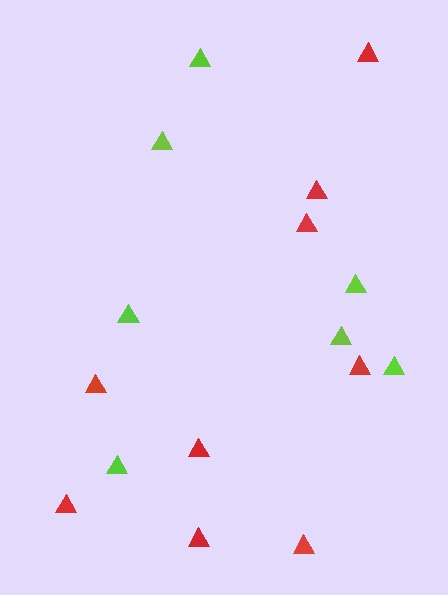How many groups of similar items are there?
There are 2 groups: one group of lime triangles (7) and one group of red triangles (9).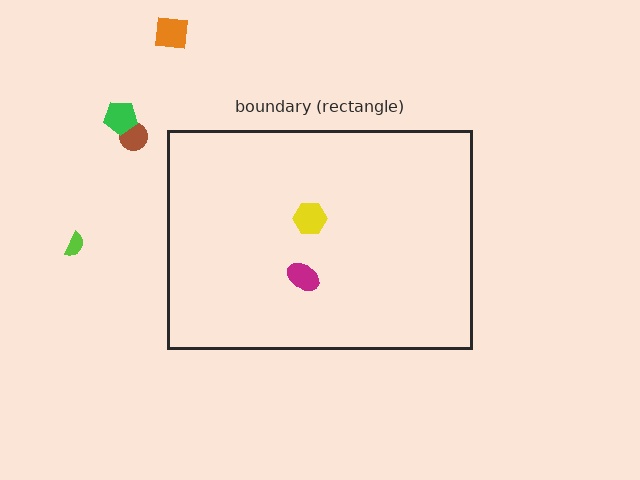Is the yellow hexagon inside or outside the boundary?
Inside.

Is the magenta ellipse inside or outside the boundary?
Inside.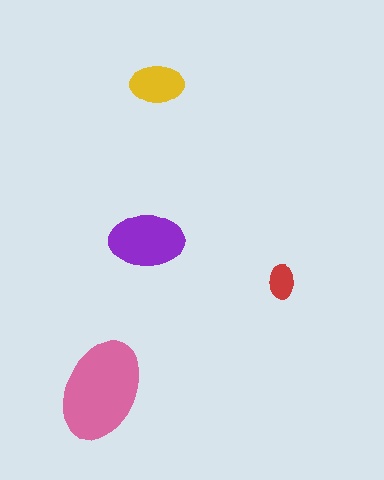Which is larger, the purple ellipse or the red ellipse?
The purple one.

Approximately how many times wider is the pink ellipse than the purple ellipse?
About 1.5 times wider.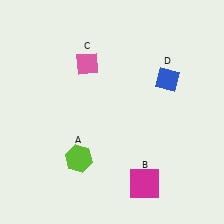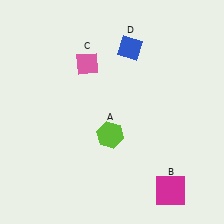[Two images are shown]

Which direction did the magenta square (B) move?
The magenta square (B) moved right.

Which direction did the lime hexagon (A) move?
The lime hexagon (A) moved right.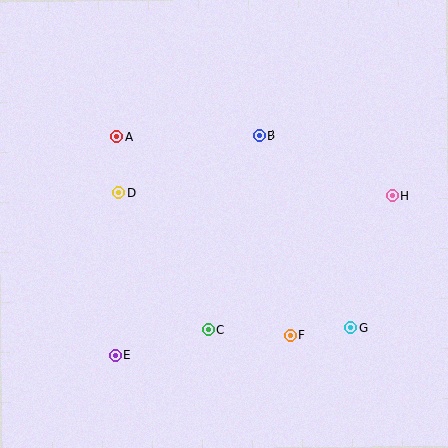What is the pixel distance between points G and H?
The distance between G and H is 138 pixels.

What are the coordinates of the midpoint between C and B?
The midpoint between C and B is at (234, 233).